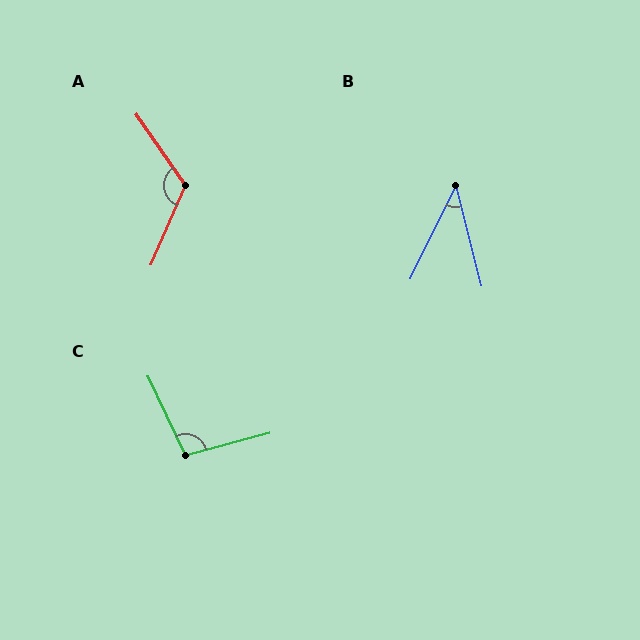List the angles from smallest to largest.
B (40°), C (100°), A (122°).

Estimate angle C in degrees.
Approximately 100 degrees.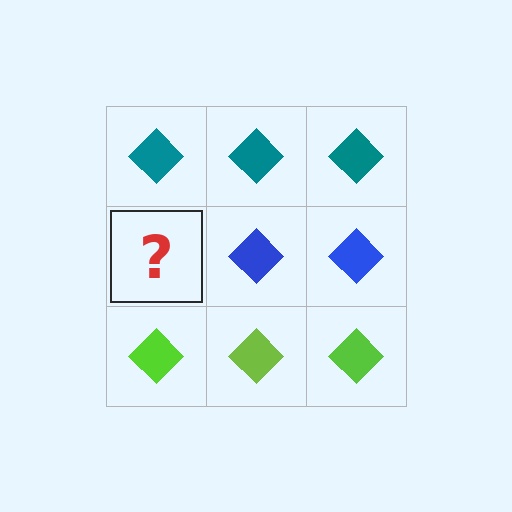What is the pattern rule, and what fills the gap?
The rule is that each row has a consistent color. The gap should be filled with a blue diamond.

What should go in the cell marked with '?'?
The missing cell should contain a blue diamond.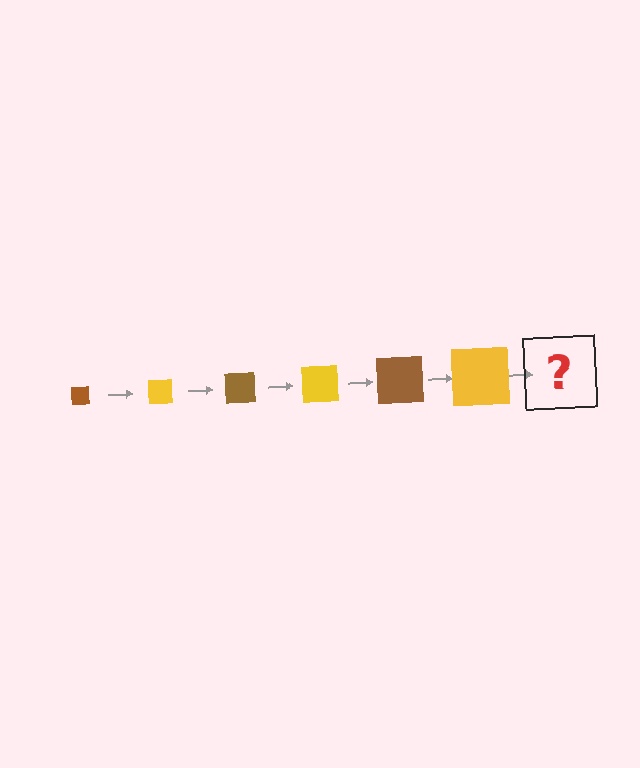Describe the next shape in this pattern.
It should be a brown square, larger than the previous one.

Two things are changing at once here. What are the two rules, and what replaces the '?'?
The two rules are that the square grows larger each step and the color cycles through brown and yellow. The '?' should be a brown square, larger than the previous one.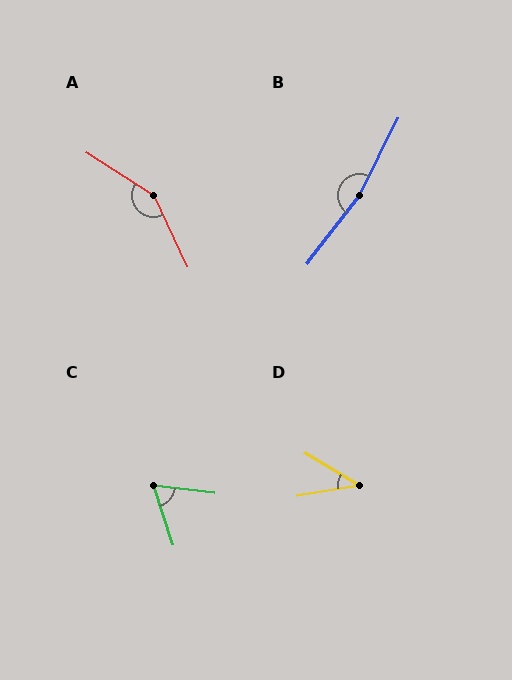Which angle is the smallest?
D, at approximately 40 degrees.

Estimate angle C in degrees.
Approximately 65 degrees.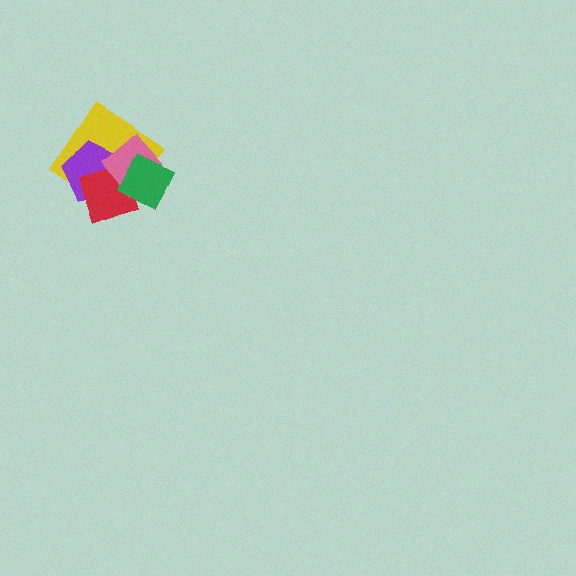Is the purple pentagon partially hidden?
Yes, it is partially covered by another shape.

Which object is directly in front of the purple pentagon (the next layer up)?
The red diamond is directly in front of the purple pentagon.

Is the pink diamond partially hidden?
Yes, it is partially covered by another shape.